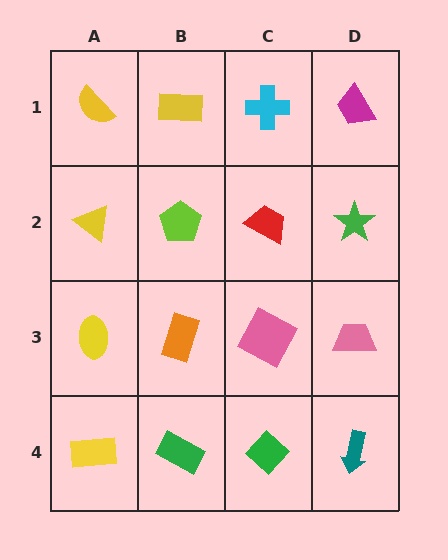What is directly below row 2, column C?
A pink square.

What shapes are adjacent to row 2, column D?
A magenta trapezoid (row 1, column D), a pink trapezoid (row 3, column D), a red trapezoid (row 2, column C).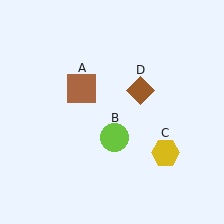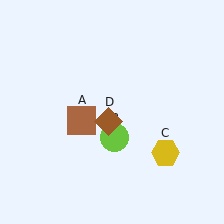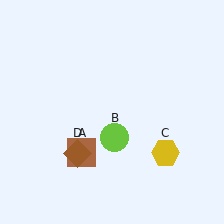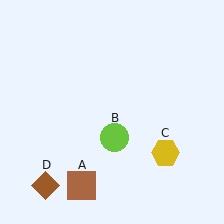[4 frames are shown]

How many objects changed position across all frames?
2 objects changed position: brown square (object A), brown diamond (object D).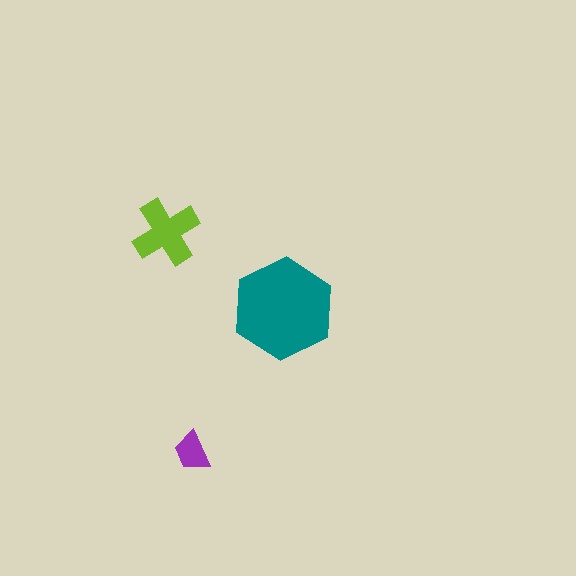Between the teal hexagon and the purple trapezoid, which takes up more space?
The teal hexagon.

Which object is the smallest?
The purple trapezoid.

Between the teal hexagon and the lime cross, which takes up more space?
The teal hexagon.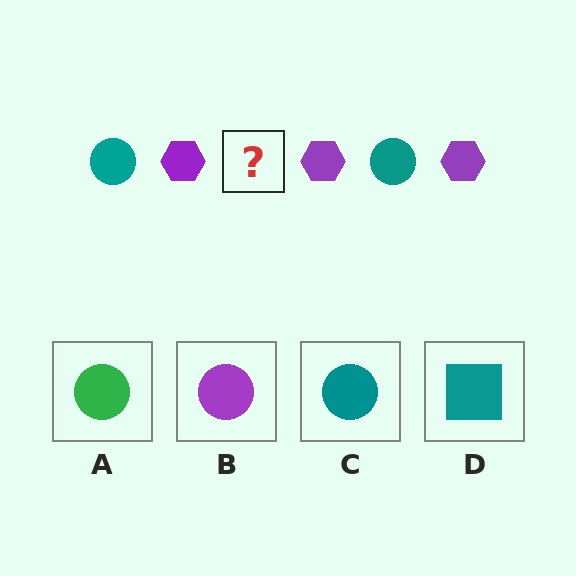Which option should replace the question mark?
Option C.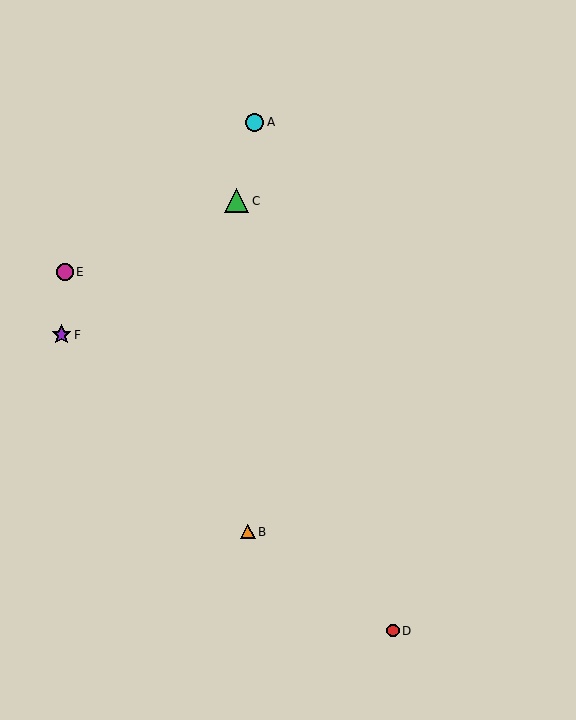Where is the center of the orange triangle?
The center of the orange triangle is at (248, 532).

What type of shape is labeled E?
Shape E is a magenta circle.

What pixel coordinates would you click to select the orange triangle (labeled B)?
Click at (248, 532) to select the orange triangle B.